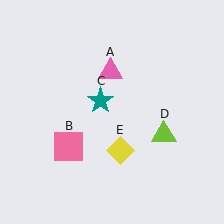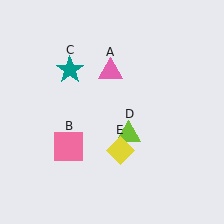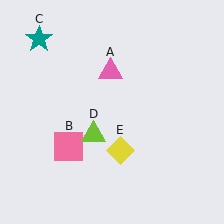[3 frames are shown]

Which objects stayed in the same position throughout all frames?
Pink triangle (object A) and pink square (object B) and yellow diamond (object E) remained stationary.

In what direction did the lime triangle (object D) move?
The lime triangle (object D) moved left.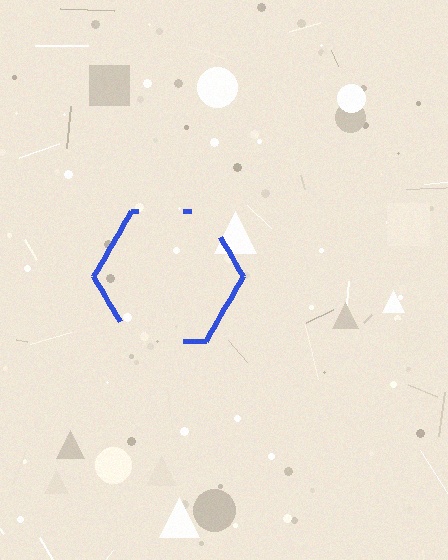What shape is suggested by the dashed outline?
The dashed outline suggests a hexagon.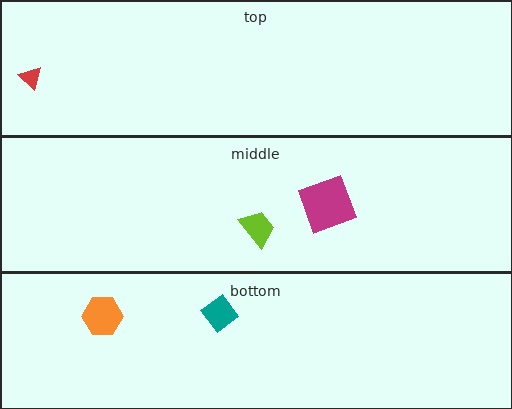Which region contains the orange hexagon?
The bottom region.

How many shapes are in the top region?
1.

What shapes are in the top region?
The red triangle.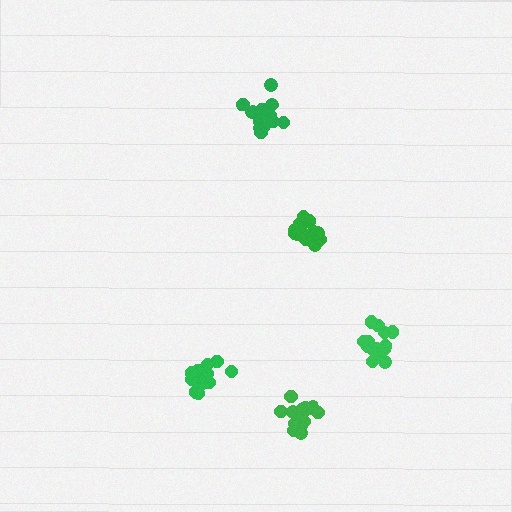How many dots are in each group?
Group 1: 16 dots, Group 2: 15 dots, Group 3: 16 dots, Group 4: 14 dots, Group 5: 16 dots (77 total).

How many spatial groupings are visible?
There are 5 spatial groupings.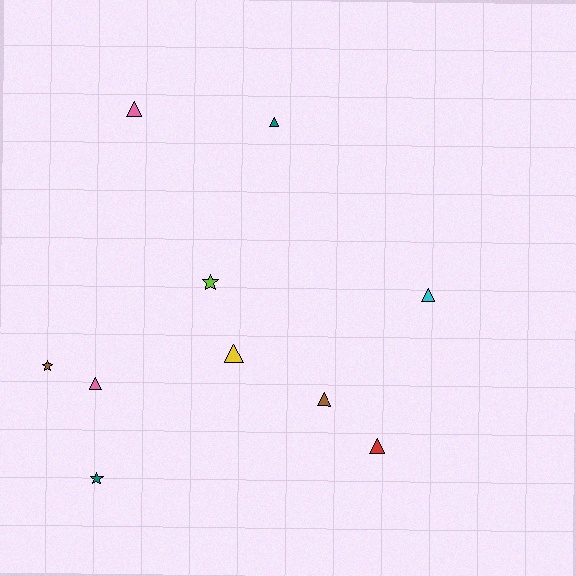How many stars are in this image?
There are 3 stars.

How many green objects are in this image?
There are no green objects.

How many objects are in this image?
There are 10 objects.